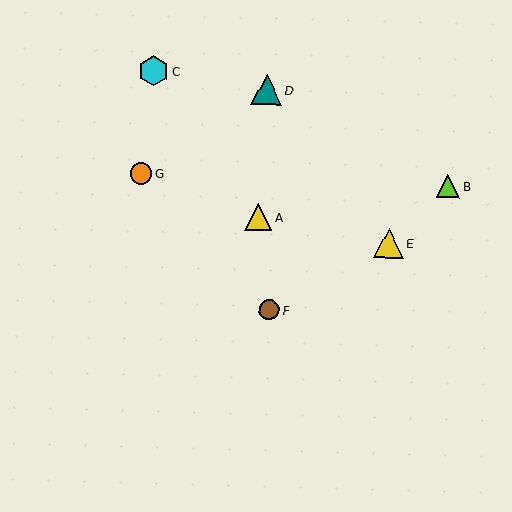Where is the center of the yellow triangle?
The center of the yellow triangle is at (388, 243).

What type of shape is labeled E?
Shape E is a yellow triangle.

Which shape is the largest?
The teal triangle (labeled D) is the largest.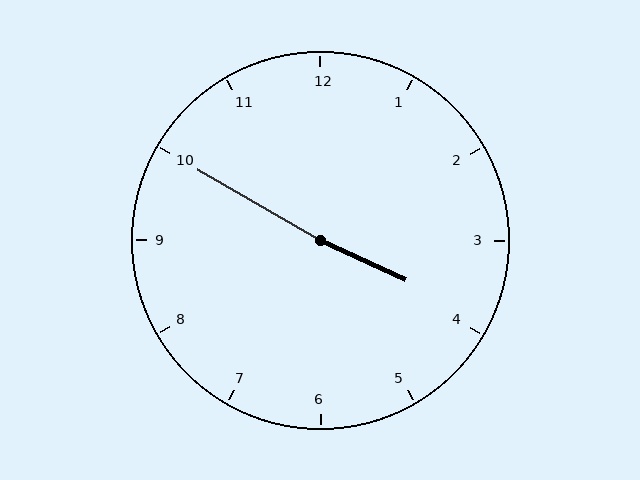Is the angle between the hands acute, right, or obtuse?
It is obtuse.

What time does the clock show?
3:50.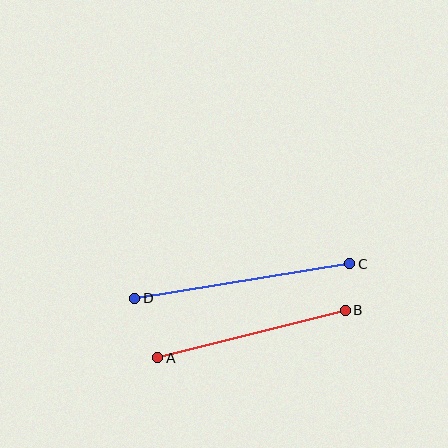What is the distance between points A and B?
The distance is approximately 194 pixels.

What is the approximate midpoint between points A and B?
The midpoint is at approximately (251, 334) pixels.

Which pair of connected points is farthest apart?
Points C and D are farthest apart.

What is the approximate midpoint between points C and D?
The midpoint is at approximately (242, 281) pixels.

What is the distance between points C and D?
The distance is approximately 218 pixels.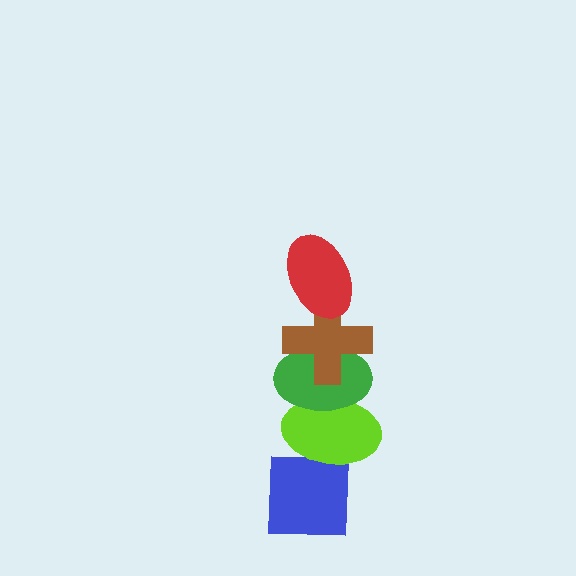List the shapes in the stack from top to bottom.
From top to bottom: the red ellipse, the brown cross, the green ellipse, the lime ellipse, the blue square.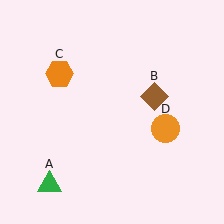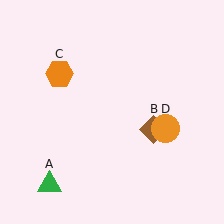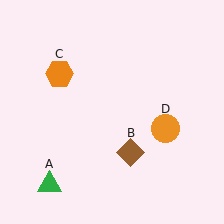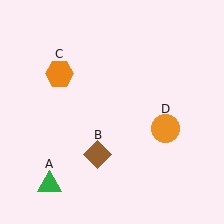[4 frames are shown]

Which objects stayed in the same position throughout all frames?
Green triangle (object A) and orange hexagon (object C) and orange circle (object D) remained stationary.